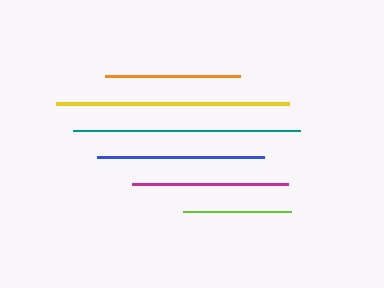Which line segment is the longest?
The yellow line is the longest at approximately 233 pixels.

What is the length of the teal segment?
The teal segment is approximately 227 pixels long.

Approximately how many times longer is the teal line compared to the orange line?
The teal line is approximately 1.7 times the length of the orange line.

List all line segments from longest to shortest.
From longest to shortest: yellow, teal, blue, magenta, orange, lime.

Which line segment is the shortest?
The lime line is the shortest at approximately 109 pixels.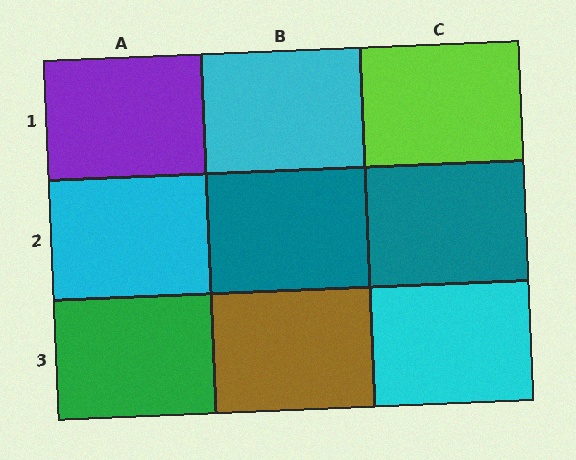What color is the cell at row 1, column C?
Lime.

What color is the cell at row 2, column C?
Teal.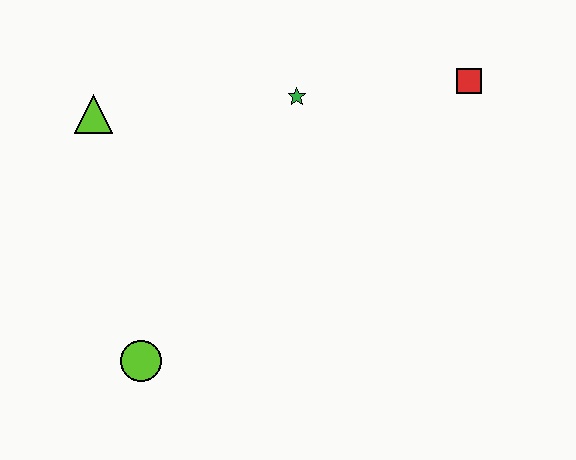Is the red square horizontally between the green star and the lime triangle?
No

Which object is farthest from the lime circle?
The red square is farthest from the lime circle.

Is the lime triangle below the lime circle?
No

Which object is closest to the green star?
The red square is closest to the green star.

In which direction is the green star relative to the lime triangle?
The green star is to the right of the lime triangle.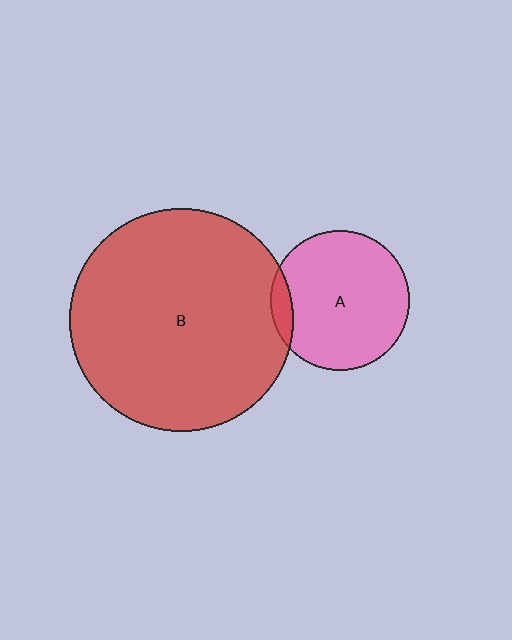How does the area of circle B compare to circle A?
Approximately 2.6 times.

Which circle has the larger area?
Circle B (red).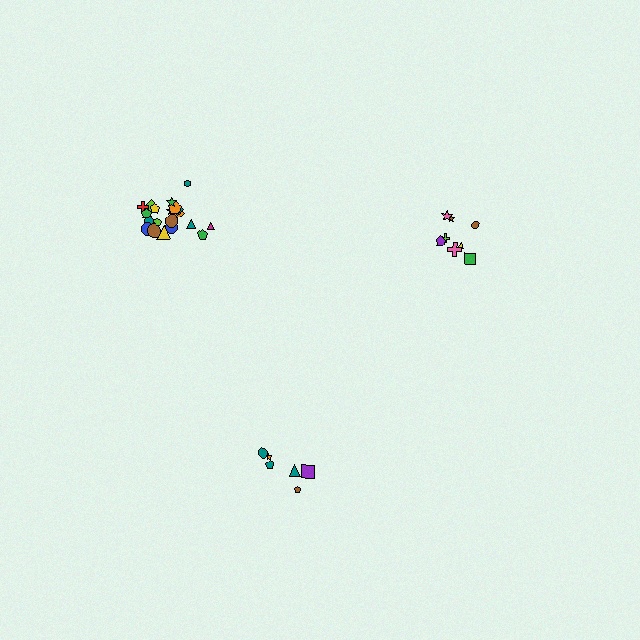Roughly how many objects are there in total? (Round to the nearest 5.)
Roughly 35 objects in total.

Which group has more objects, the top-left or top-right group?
The top-left group.